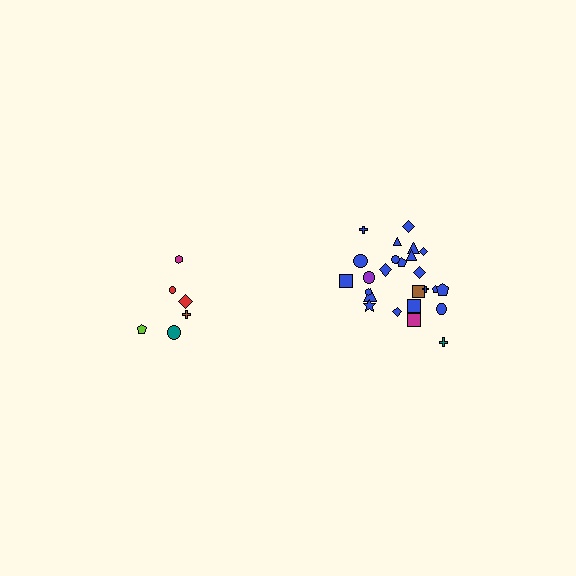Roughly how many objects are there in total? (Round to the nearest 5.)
Roughly 30 objects in total.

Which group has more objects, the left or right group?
The right group.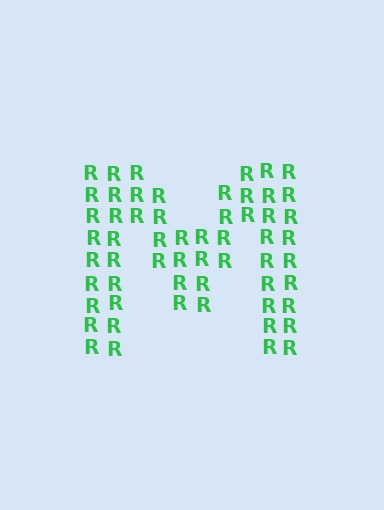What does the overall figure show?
The overall figure shows the letter M.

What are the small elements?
The small elements are letter R's.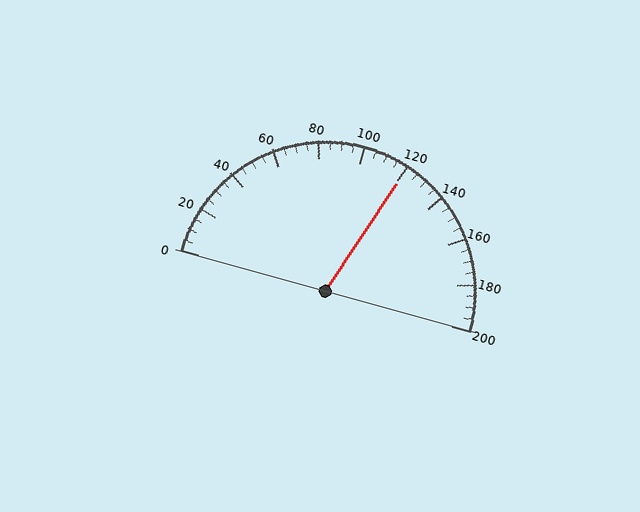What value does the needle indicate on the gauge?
The needle indicates approximately 120.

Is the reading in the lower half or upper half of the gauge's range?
The reading is in the upper half of the range (0 to 200).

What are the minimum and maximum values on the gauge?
The gauge ranges from 0 to 200.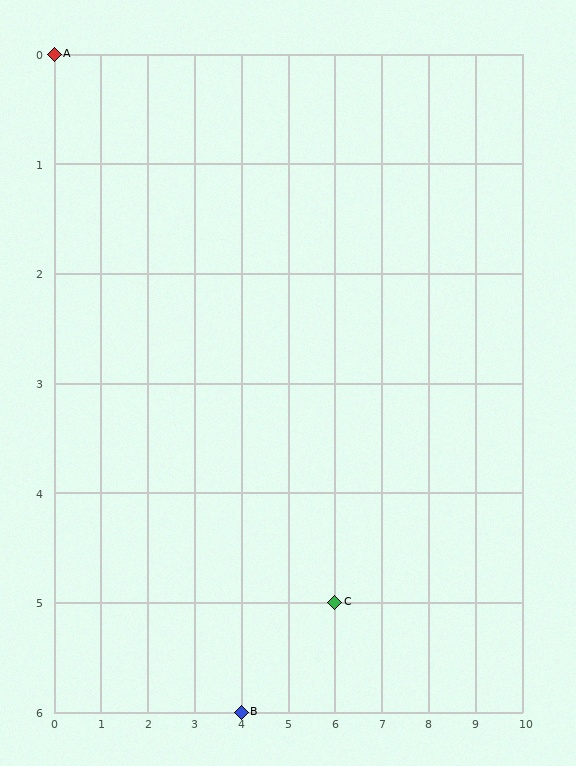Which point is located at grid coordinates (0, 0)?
Point A is at (0, 0).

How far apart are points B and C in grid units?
Points B and C are 2 columns and 1 row apart (about 2.2 grid units diagonally).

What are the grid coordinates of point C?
Point C is at grid coordinates (6, 5).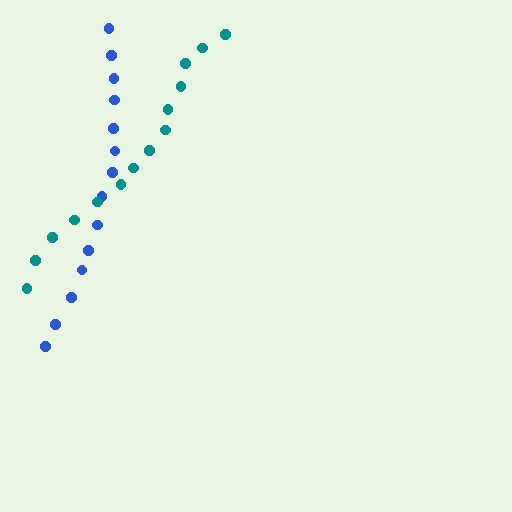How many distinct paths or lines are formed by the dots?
There are 2 distinct paths.